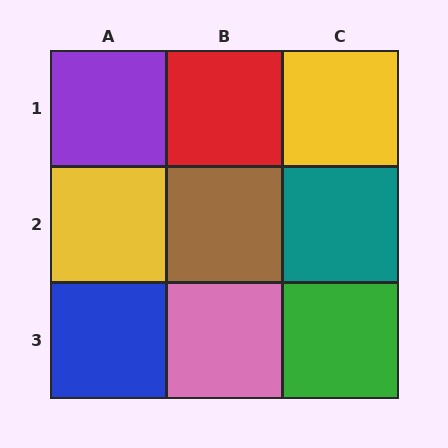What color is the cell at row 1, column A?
Purple.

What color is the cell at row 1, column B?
Red.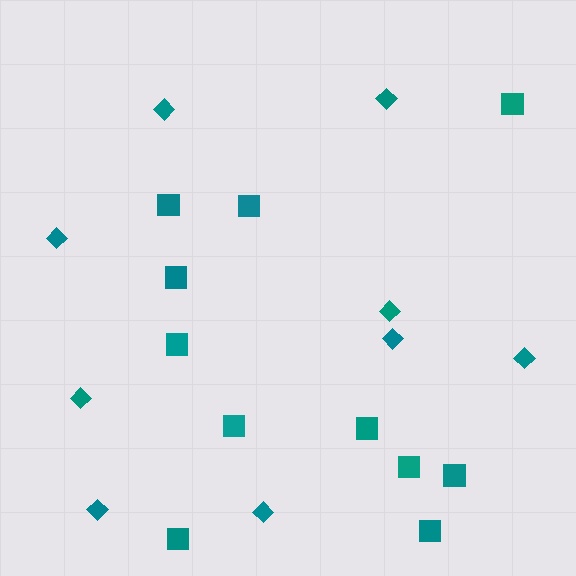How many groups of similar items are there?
There are 2 groups: one group of diamonds (9) and one group of squares (11).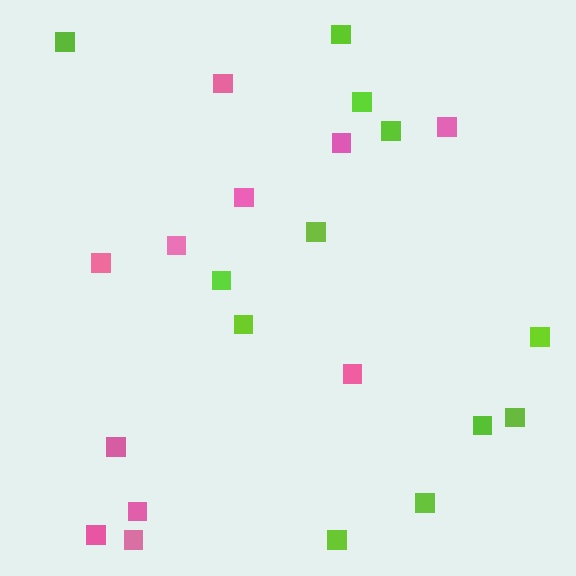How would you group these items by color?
There are 2 groups: one group of lime squares (12) and one group of pink squares (11).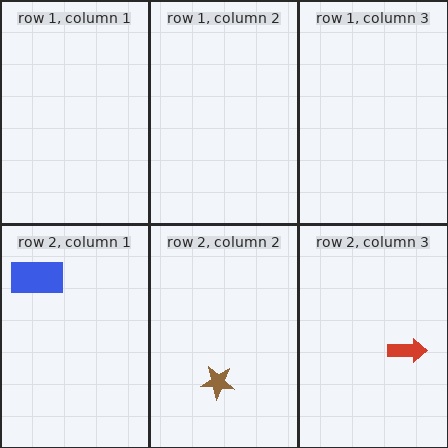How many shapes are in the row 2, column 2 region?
1.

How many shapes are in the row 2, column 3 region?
1.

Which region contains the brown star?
The row 2, column 2 region.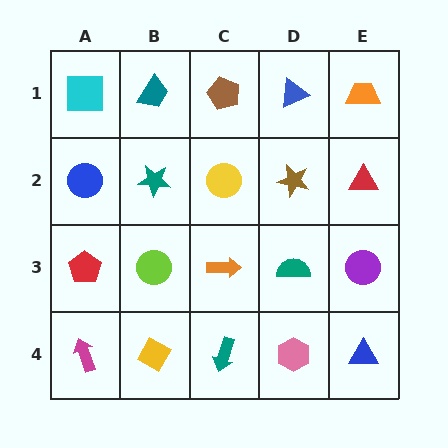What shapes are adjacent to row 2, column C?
A brown pentagon (row 1, column C), an orange arrow (row 3, column C), a teal star (row 2, column B), a brown star (row 2, column D).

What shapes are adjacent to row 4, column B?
A lime circle (row 3, column B), a magenta arrow (row 4, column A), a teal arrow (row 4, column C).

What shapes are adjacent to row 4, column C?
An orange arrow (row 3, column C), a yellow diamond (row 4, column B), a pink hexagon (row 4, column D).